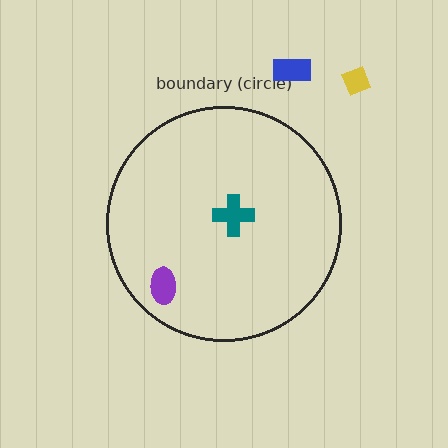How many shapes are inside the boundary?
2 inside, 2 outside.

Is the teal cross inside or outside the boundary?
Inside.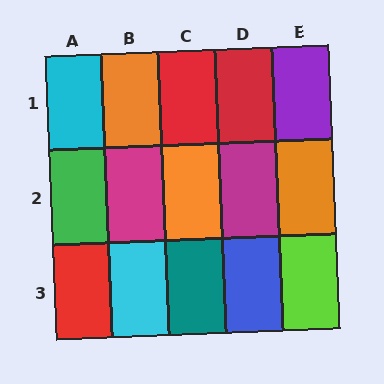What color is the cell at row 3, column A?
Red.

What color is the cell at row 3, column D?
Blue.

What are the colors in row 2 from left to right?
Green, magenta, orange, magenta, orange.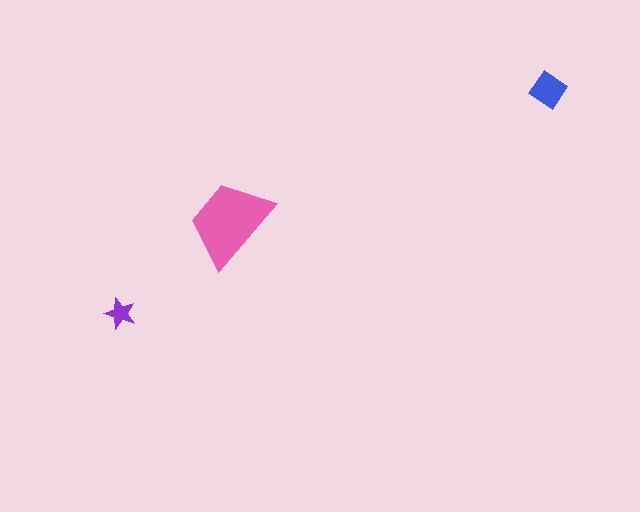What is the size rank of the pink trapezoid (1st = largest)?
1st.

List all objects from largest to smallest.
The pink trapezoid, the blue diamond, the purple star.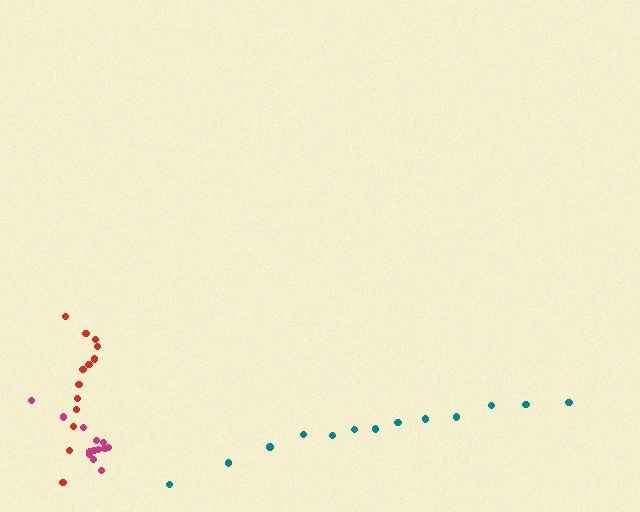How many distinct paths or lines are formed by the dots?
There are 3 distinct paths.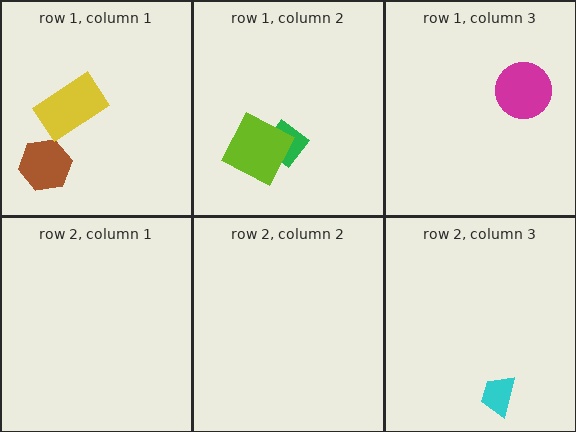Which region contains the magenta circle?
The row 1, column 3 region.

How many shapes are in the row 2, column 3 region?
1.